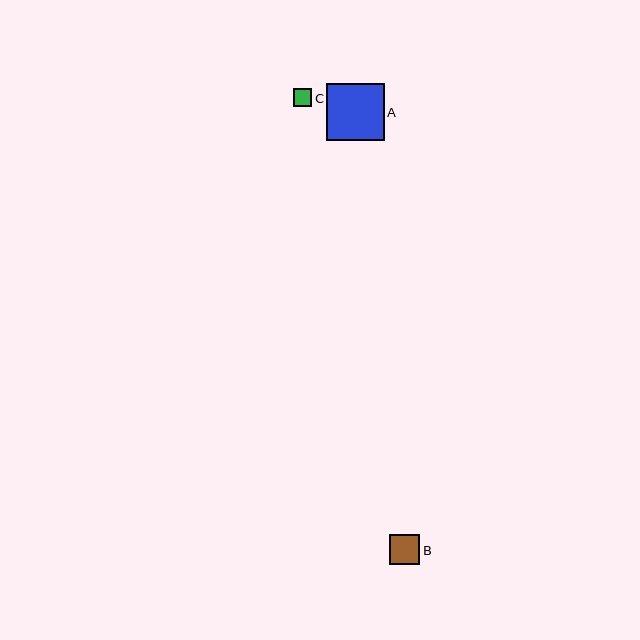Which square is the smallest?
Square C is the smallest with a size of approximately 18 pixels.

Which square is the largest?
Square A is the largest with a size of approximately 57 pixels.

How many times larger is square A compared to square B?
Square A is approximately 1.9 times the size of square B.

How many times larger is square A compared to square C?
Square A is approximately 3.2 times the size of square C.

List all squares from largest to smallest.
From largest to smallest: A, B, C.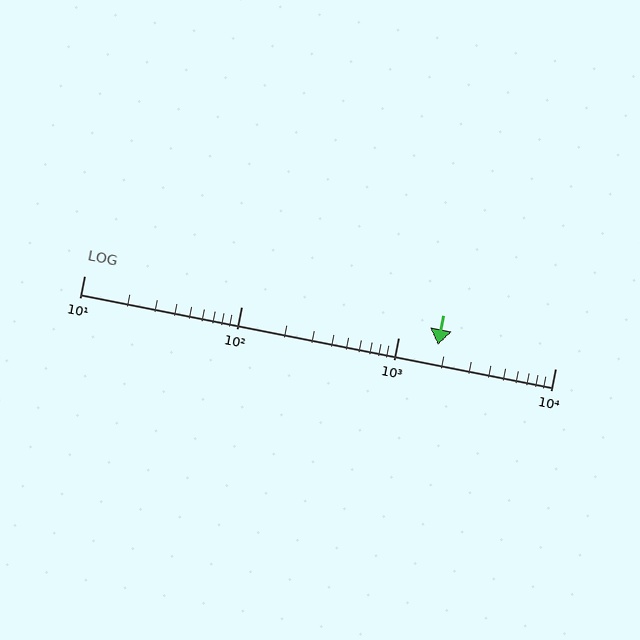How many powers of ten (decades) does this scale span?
The scale spans 3 decades, from 10 to 10000.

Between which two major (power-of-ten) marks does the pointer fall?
The pointer is between 1000 and 10000.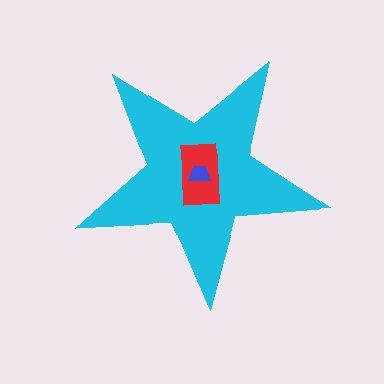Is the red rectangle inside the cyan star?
Yes.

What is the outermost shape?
The cyan star.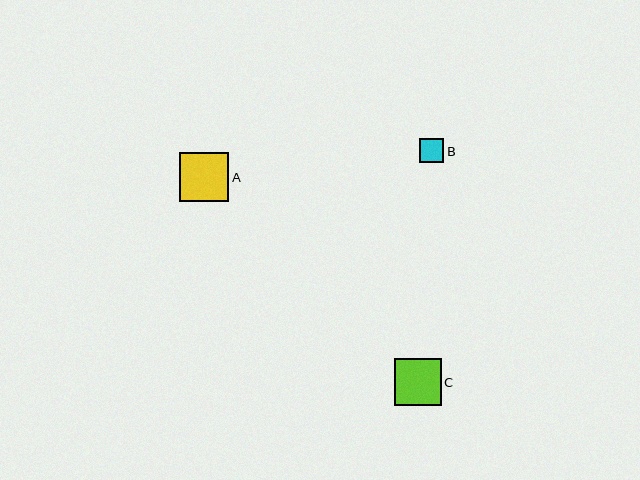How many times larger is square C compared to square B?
Square C is approximately 1.9 times the size of square B.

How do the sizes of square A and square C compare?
Square A and square C are approximately the same size.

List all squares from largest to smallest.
From largest to smallest: A, C, B.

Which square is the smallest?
Square B is the smallest with a size of approximately 24 pixels.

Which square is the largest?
Square A is the largest with a size of approximately 49 pixels.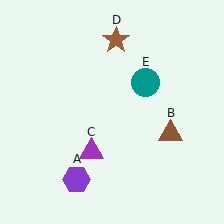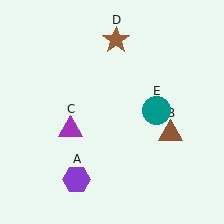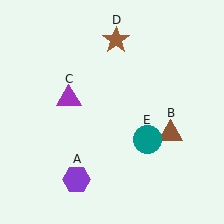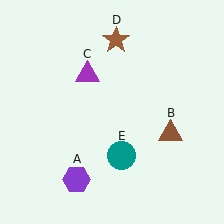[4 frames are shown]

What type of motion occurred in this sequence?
The purple triangle (object C), teal circle (object E) rotated clockwise around the center of the scene.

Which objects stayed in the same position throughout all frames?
Purple hexagon (object A) and brown triangle (object B) and brown star (object D) remained stationary.